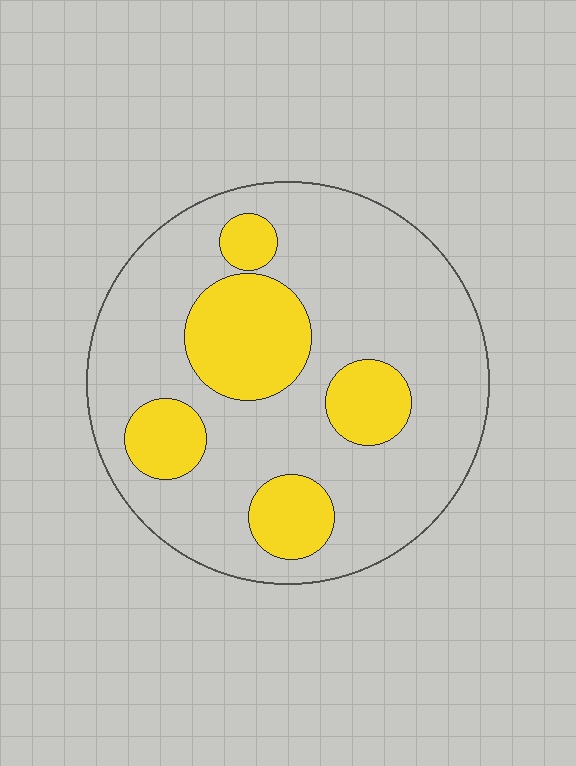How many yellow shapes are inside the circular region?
5.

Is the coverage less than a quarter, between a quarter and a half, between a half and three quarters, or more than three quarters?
Between a quarter and a half.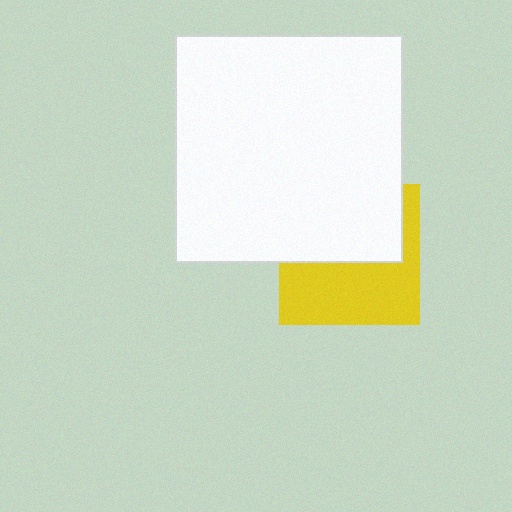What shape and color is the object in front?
The object in front is a white square.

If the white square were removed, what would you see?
You would see the complete yellow square.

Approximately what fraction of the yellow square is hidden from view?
Roughly 50% of the yellow square is hidden behind the white square.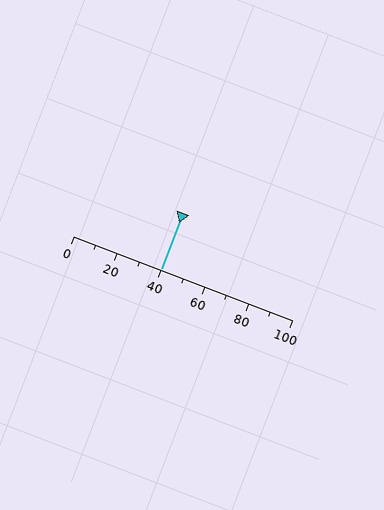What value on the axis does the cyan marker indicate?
The marker indicates approximately 40.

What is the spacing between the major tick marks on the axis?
The major ticks are spaced 20 apart.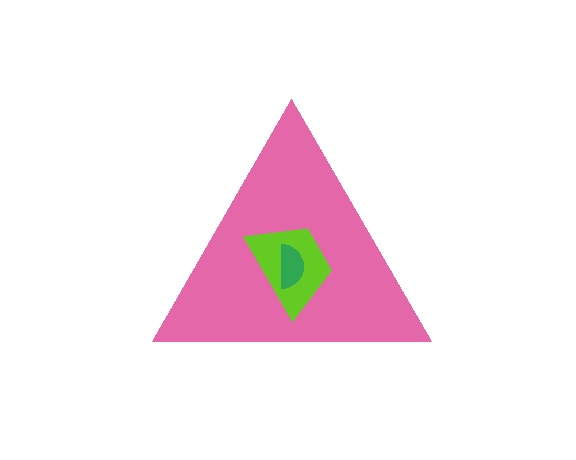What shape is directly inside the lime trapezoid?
The green semicircle.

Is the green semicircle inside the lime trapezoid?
Yes.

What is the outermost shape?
The pink triangle.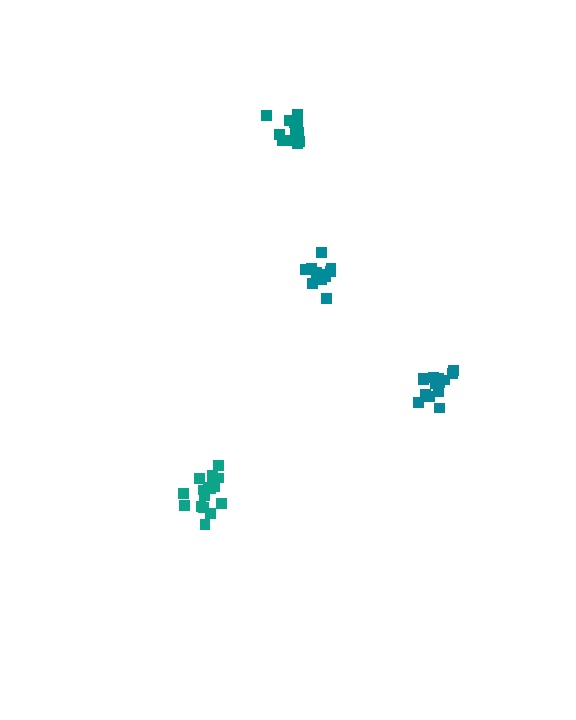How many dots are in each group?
Group 1: 11 dots, Group 2: 16 dots, Group 3: 17 dots, Group 4: 16 dots (60 total).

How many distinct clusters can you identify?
There are 4 distinct clusters.